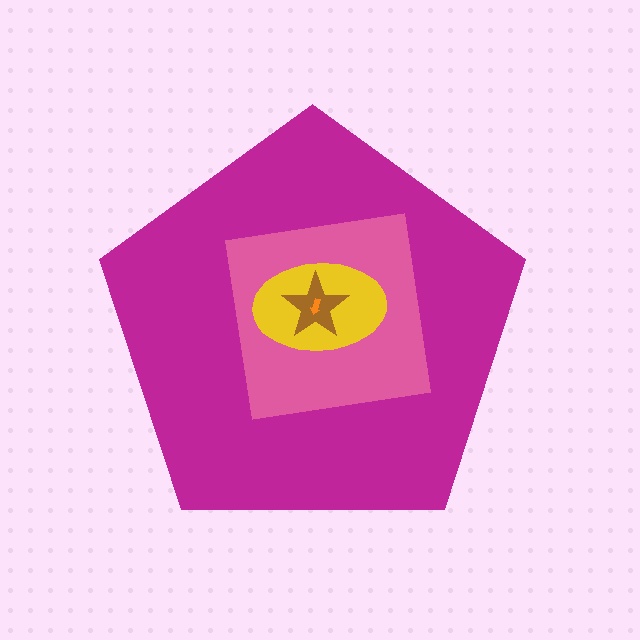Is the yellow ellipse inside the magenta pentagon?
Yes.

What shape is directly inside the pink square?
The yellow ellipse.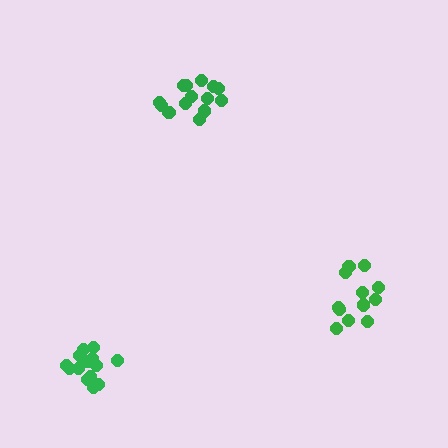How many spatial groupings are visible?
There are 3 spatial groupings.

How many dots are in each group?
Group 1: 14 dots, Group 2: 12 dots, Group 3: 14 dots (40 total).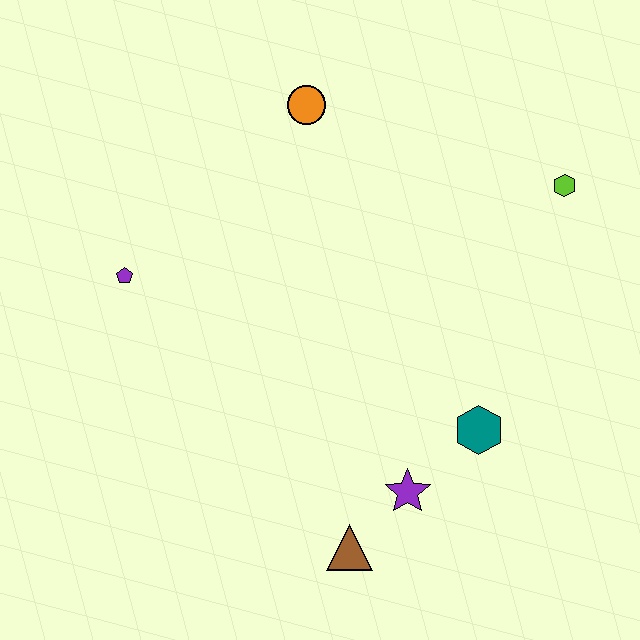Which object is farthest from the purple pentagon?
The lime hexagon is farthest from the purple pentagon.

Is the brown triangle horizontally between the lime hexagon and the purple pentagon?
Yes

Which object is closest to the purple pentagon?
The orange circle is closest to the purple pentagon.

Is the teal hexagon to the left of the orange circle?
No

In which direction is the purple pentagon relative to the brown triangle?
The purple pentagon is above the brown triangle.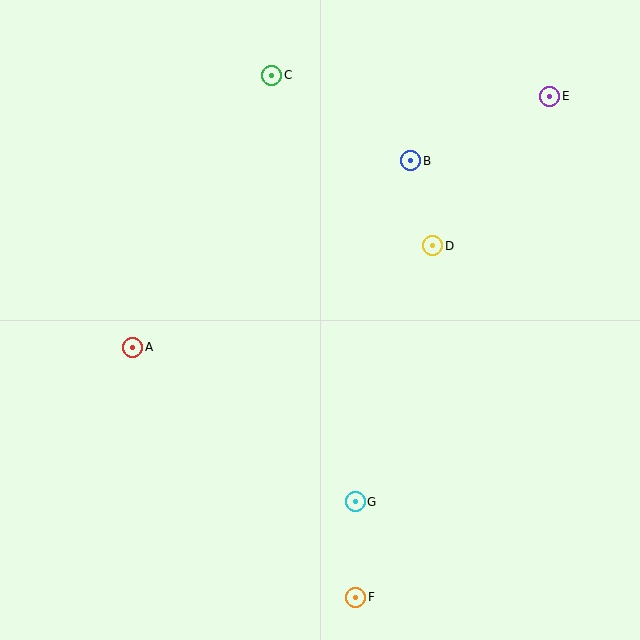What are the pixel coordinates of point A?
Point A is at (133, 347).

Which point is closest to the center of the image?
Point D at (433, 246) is closest to the center.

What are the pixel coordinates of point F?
Point F is at (356, 597).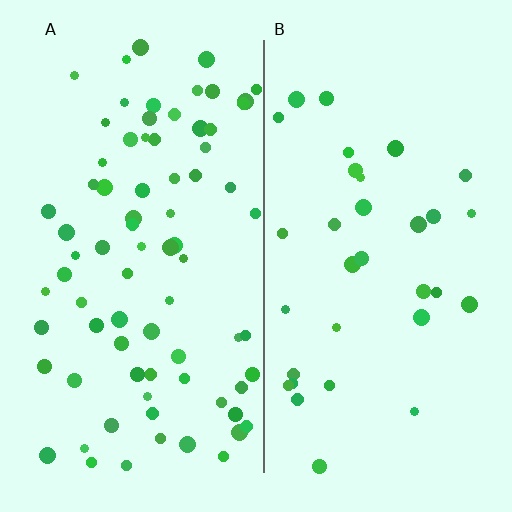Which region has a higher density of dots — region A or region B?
A (the left).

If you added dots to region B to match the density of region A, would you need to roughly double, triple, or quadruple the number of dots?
Approximately double.